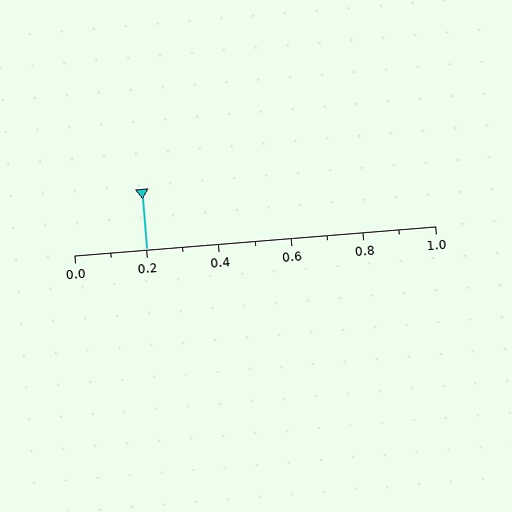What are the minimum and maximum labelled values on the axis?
The axis runs from 0.0 to 1.0.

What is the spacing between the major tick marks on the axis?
The major ticks are spaced 0.2 apart.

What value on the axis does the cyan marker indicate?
The marker indicates approximately 0.2.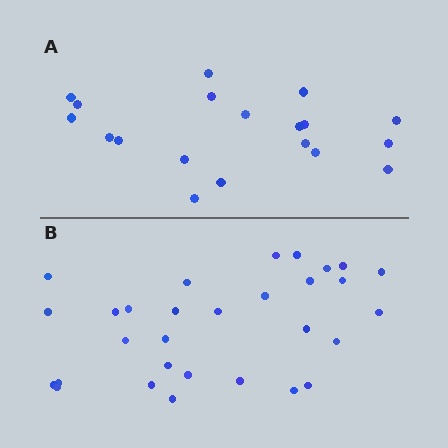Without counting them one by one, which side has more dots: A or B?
Region B (the bottom region) has more dots.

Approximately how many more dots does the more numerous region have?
Region B has roughly 12 or so more dots than region A.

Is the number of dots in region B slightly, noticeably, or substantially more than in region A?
Region B has substantially more. The ratio is roughly 1.6 to 1.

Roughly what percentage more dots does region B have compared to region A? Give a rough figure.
About 60% more.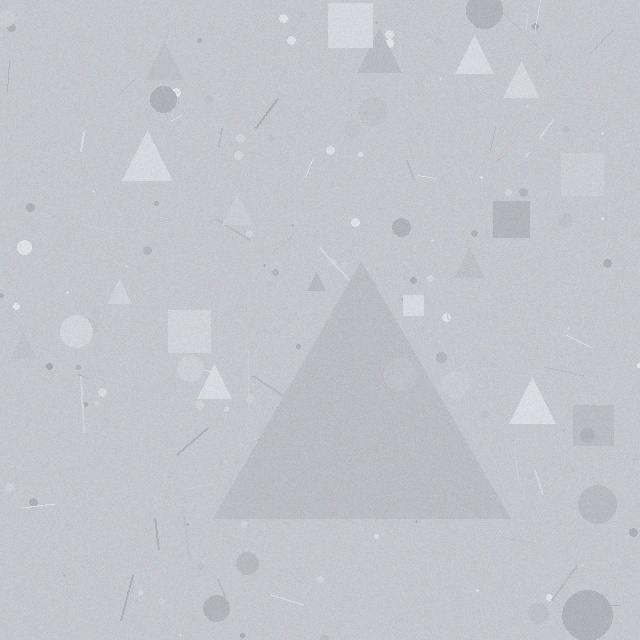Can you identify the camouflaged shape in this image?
The camouflaged shape is a triangle.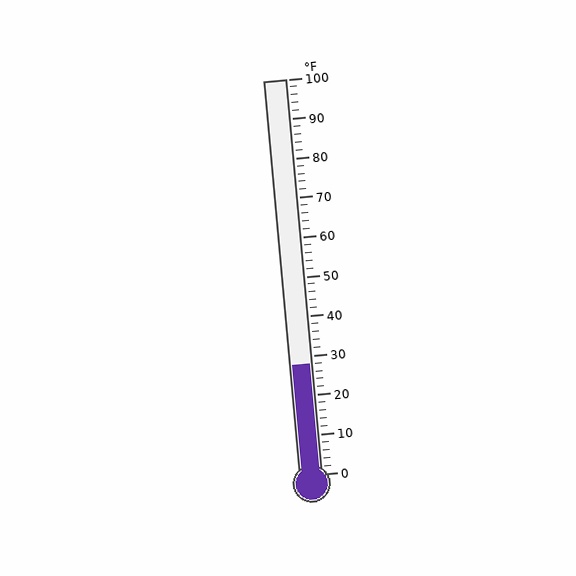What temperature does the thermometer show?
The thermometer shows approximately 28°F.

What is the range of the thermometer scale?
The thermometer scale ranges from 0°F to 100°F.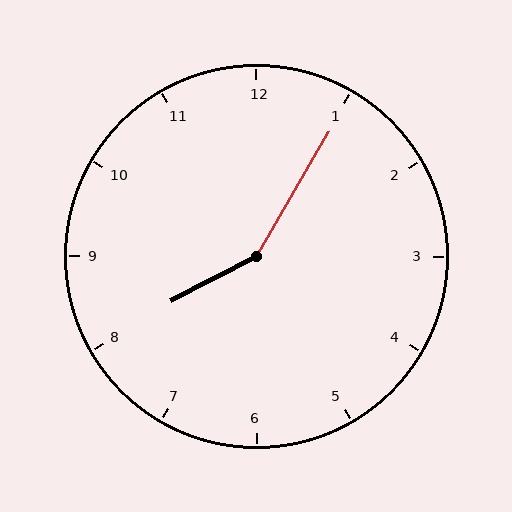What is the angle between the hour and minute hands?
Approximately 148 degrees.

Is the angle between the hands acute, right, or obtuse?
It is obtuse.